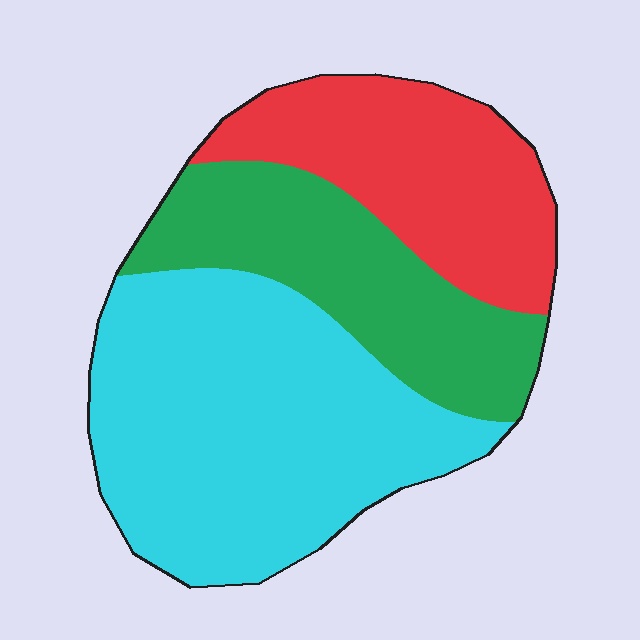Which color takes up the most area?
Cyan, at roughly 50%.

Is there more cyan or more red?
Cyan.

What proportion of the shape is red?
Red covers around 25% of the shape.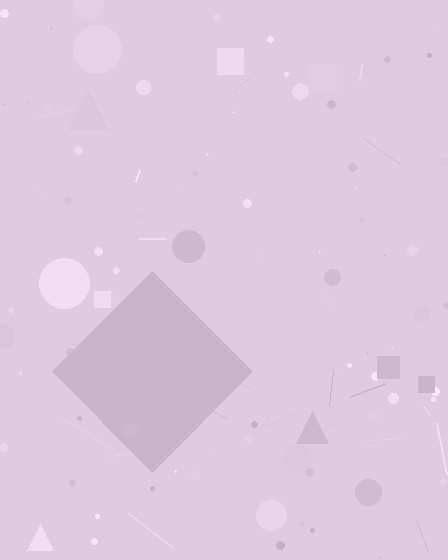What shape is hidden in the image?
A diamond is hidden in the image.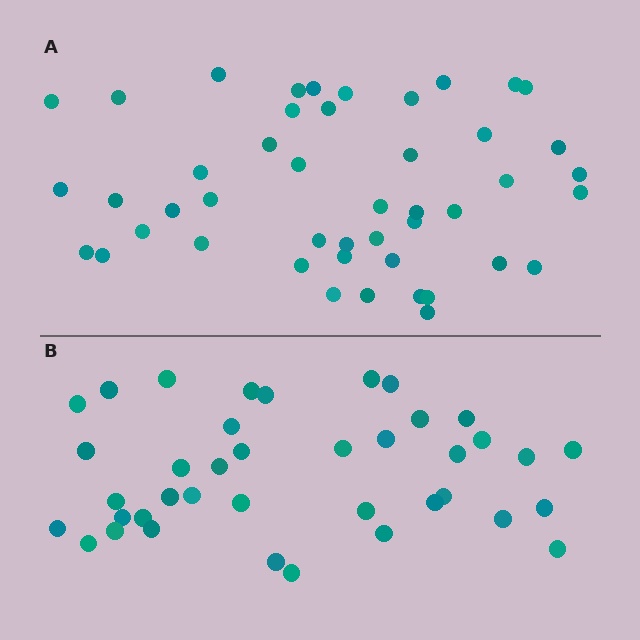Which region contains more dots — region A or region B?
Region A (the top region) has more dots.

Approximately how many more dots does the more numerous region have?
Region A has roughly 8 or so more dots than region B.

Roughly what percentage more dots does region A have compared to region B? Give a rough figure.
About 20% more.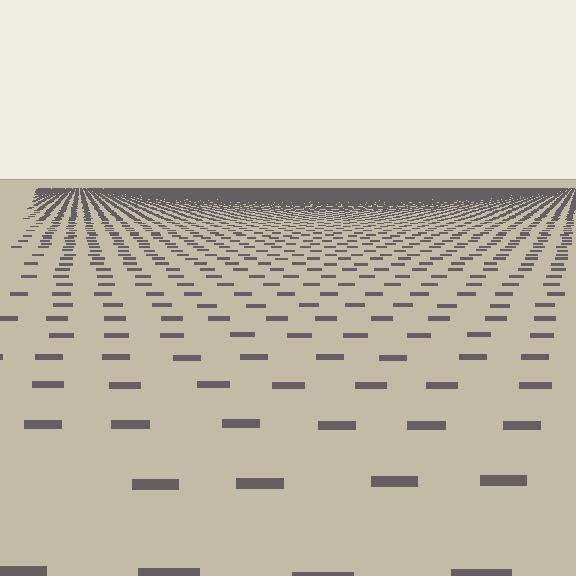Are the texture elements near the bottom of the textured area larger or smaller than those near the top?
Larger. Near the bottom, elements are closer to the viewer and appear at a bigger on-screen size.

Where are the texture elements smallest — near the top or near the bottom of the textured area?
Near the top.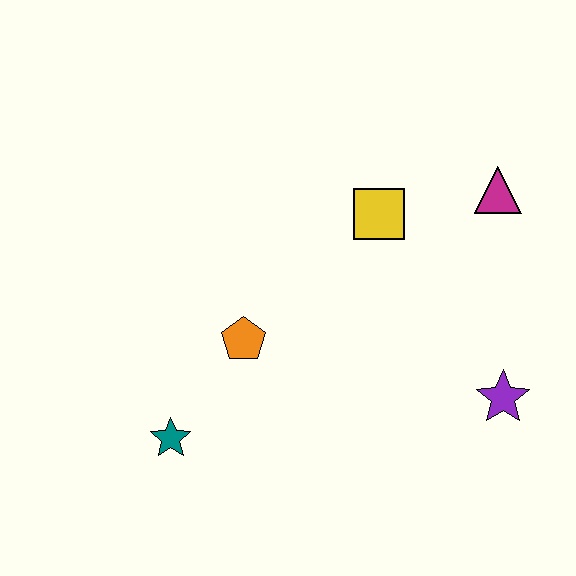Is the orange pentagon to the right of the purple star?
No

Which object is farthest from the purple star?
The teal star is farthest from the purple star.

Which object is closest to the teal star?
The orange pentagon is closest to the teal star.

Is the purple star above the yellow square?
No